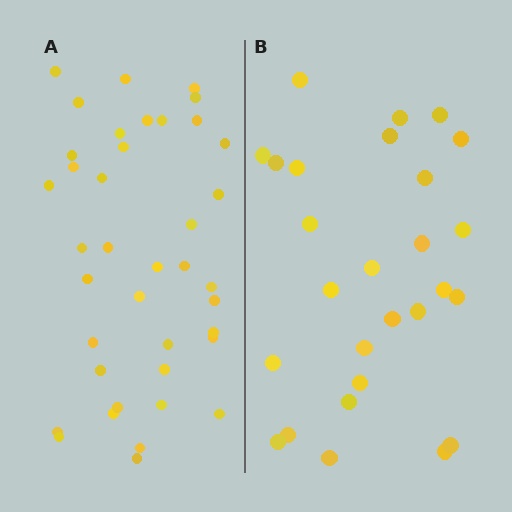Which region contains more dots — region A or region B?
Region A (the left region) has more dots.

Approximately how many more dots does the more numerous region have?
Region A has roughly 12 or so more dots than region B.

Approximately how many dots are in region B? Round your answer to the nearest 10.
About 30 dots. (The exact count is 27, which rounds to 30.)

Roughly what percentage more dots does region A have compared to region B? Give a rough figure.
About 45% more.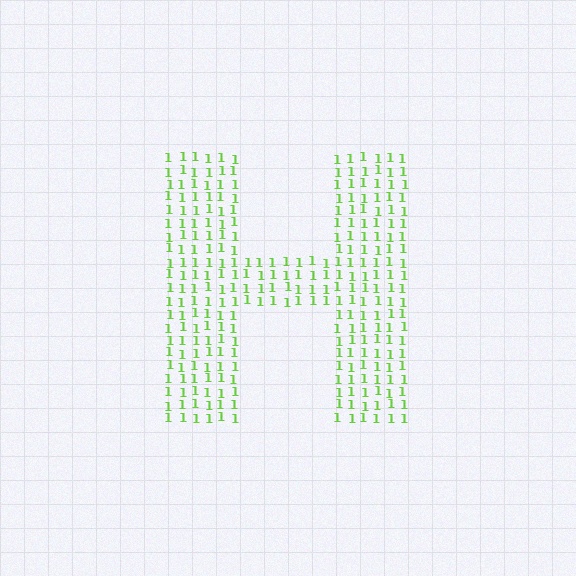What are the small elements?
The small elements are digit 1's.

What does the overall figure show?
The overall figure shows the letter H.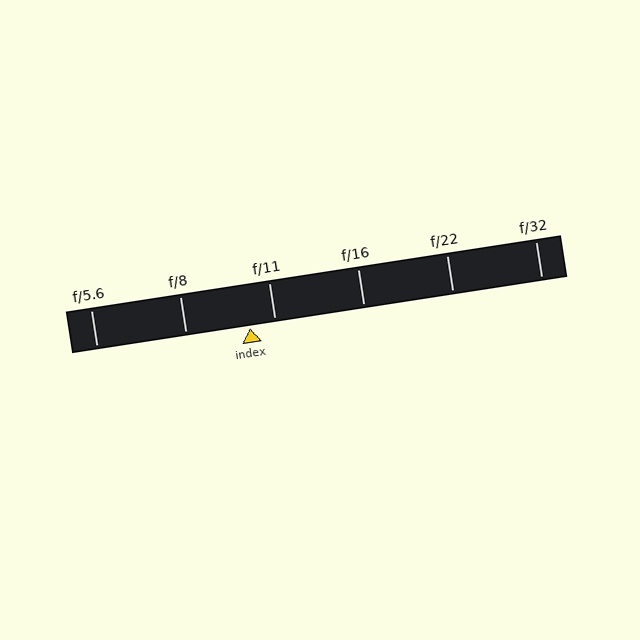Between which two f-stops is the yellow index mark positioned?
The index mark is between f/8 and f/11.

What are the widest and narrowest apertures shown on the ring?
The widest aperture shown is f/5.6 and the narrowest is f/32.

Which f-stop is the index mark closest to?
The index mark is closest to f/11.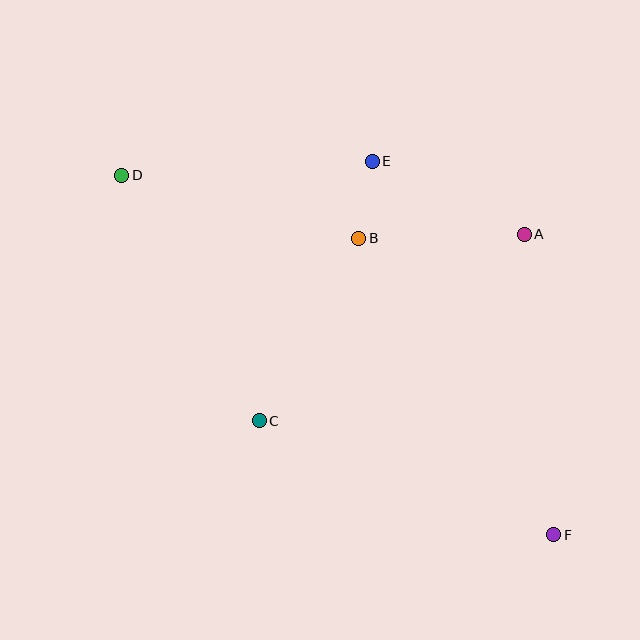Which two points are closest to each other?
Points B and E are closest to each other.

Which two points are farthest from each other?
Points D and F are farthest from each other.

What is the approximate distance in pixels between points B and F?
The distance between B and F is approximately 355 pixels.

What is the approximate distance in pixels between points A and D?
The distance between A and D is approximately 407 pixels.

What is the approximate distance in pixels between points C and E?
The distance between C and E is approximately 283 pixels.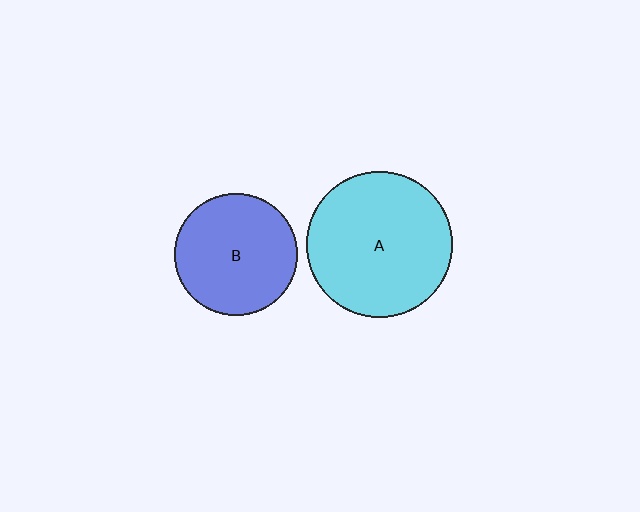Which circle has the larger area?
Circle A (cyan).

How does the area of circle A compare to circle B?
Approximately 1.4 times.